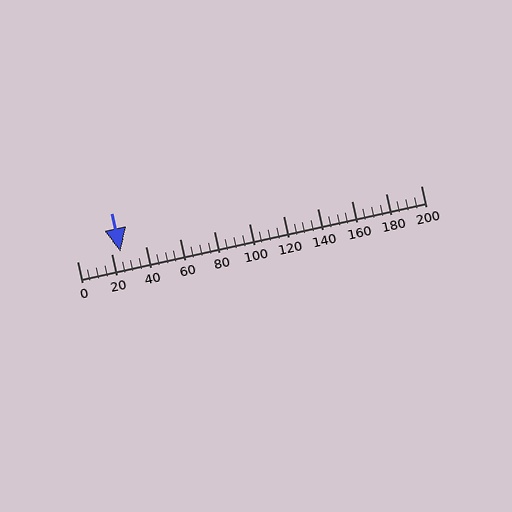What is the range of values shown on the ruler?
The ruler shows values from 0 to 200.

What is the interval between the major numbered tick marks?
The major tick marks are spaced 20 units apart.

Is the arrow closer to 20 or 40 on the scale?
The arrow is closer to 20.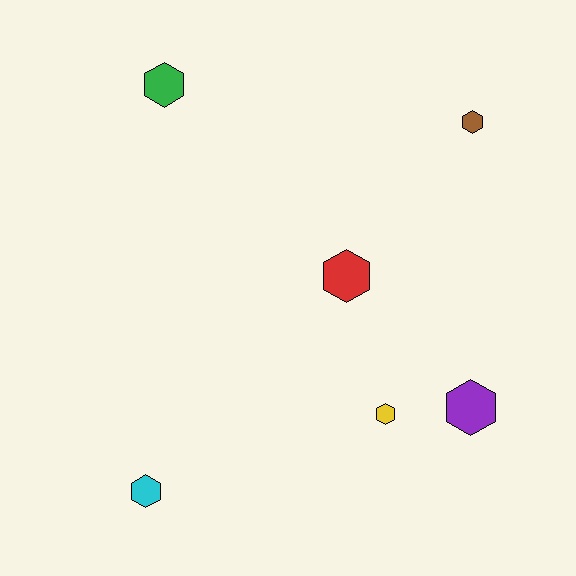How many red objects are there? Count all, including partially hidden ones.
There is 1 red object.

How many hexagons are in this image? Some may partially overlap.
There are 6 hexagons.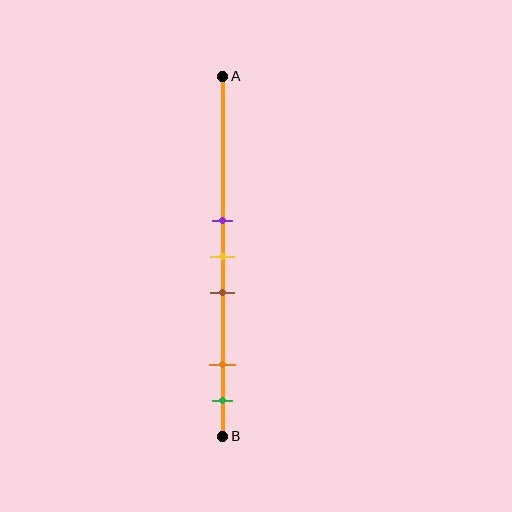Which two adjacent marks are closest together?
The purple and yellow marks are the closest adjacent pair.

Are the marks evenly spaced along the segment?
No, the marks are not evenly spaced.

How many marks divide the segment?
There are 5 marks dividing the segment.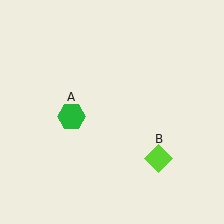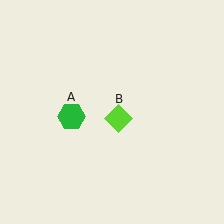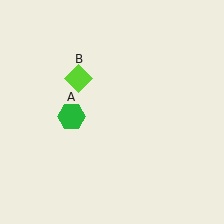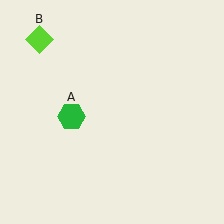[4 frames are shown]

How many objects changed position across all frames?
1 object changed position: lime diamond (object B).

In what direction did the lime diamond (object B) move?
The lime diamond (object B) moved up and to the left.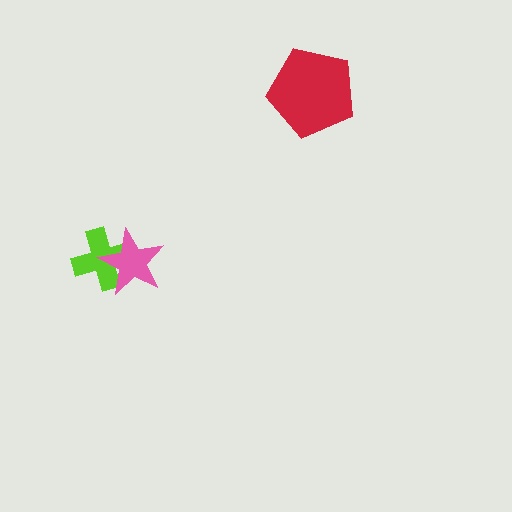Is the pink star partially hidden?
No, no other shape covers it.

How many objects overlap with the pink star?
1 object overlaps with the pink star.